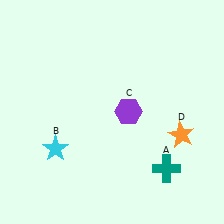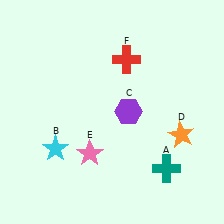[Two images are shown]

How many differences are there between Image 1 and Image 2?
There are 2 differences between the two images.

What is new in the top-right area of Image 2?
A red cross (F) was added in the top-right area of Image 2.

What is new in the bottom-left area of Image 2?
A pink star (E) was added in the bottom-left area of Image 2.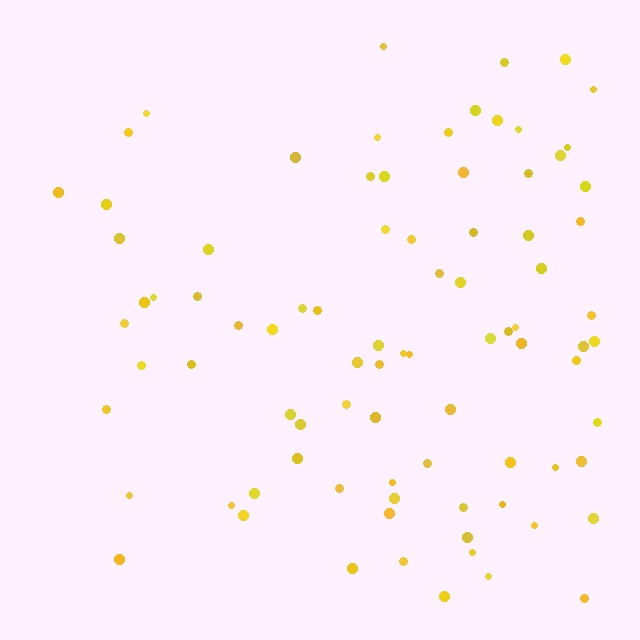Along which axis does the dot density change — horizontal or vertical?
Horizontal.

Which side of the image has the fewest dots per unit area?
The left.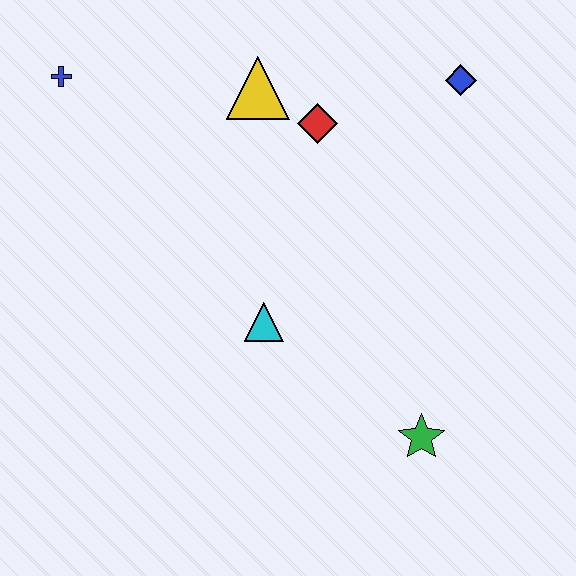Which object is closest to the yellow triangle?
The red diamond is closest to the yellow triangle.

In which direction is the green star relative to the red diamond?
The green star is below the red diamond.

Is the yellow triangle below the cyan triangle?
No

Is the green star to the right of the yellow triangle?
Yes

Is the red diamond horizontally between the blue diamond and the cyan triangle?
Yes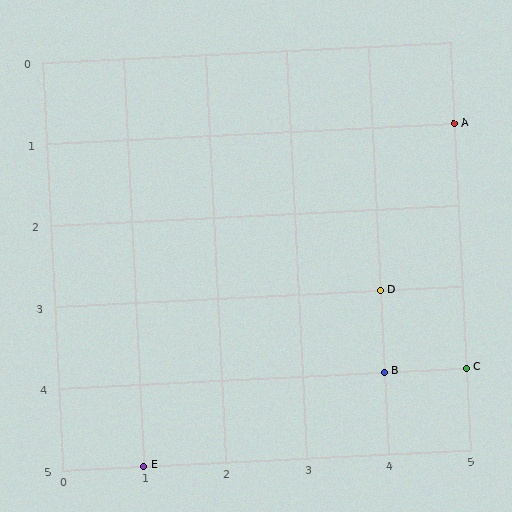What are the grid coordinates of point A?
Point A is at grid coordinates (5, 1).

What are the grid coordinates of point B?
Point B is at grid coordinates (4, 4).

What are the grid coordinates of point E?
Point E is at grid coordinates (1, 5).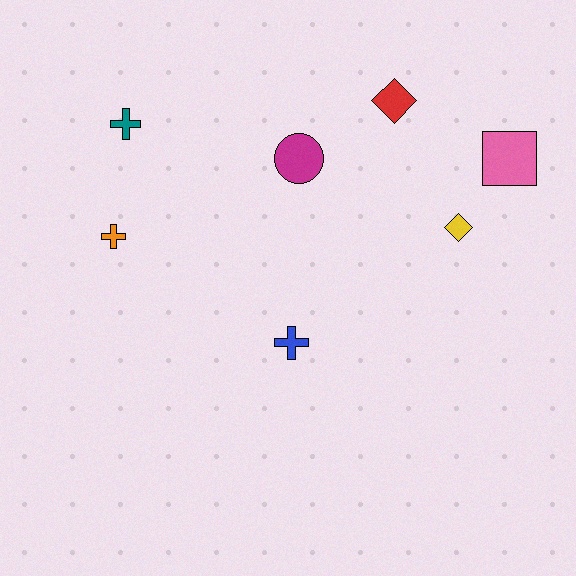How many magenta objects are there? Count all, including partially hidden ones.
There is 1 magenta object.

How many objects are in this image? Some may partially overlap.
There are 7 objects.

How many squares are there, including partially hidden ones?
There is 1 square.